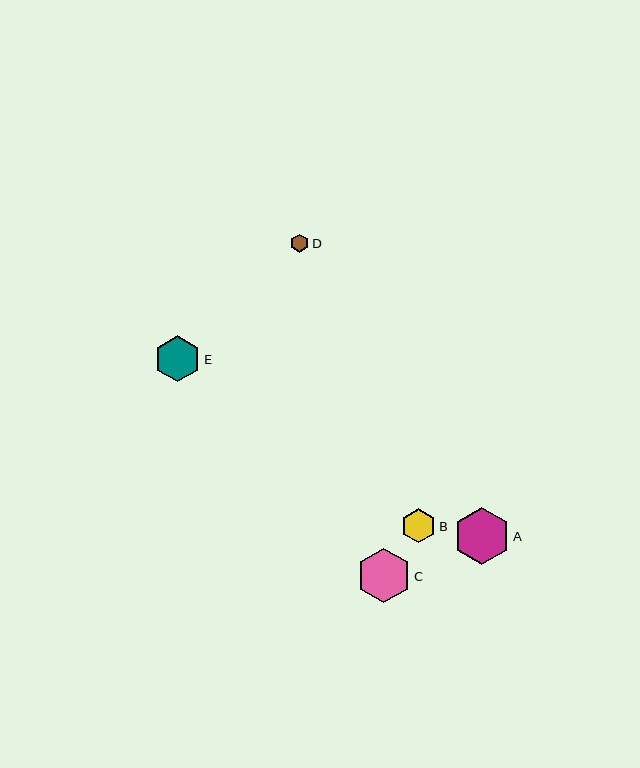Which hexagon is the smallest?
Hexagon D is the smallest with a size of approximately 18 pixels.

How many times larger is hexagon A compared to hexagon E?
Hexagon A is approximately 1.2 times the size of hexagon E.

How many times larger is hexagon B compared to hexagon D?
Hexagon B is approximately 1.9 times the size of hexagon D.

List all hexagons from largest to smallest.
From largest to smallest: A, C, E, B, D.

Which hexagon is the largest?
Hexagon A is the largest with a size of approximately 57 pixels.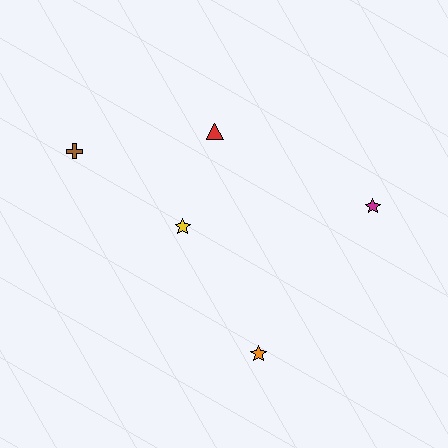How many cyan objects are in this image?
There are no cyan objects.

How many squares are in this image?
There are no squares.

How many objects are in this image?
There are 5 objects.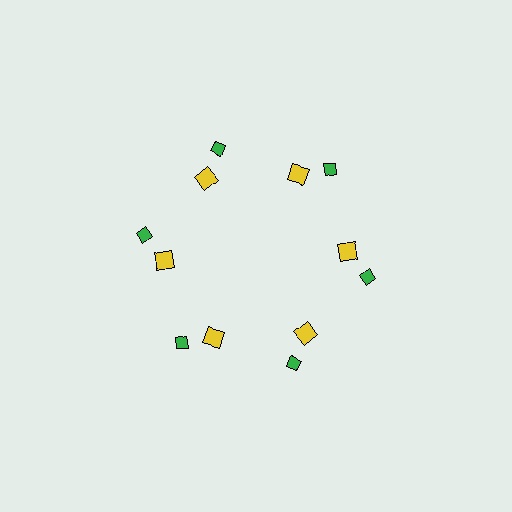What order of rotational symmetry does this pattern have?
This pattern has 6-fold rotational symmetry.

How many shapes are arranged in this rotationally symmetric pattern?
There are 12 shapes, arranged in 6 groups of 2.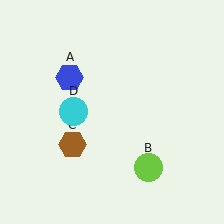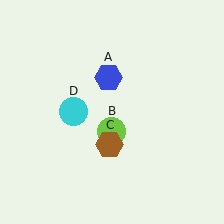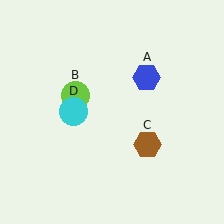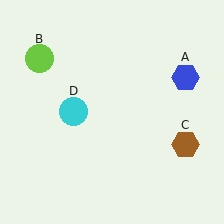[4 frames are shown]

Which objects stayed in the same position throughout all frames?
Cyan circle (object D) remained stationary.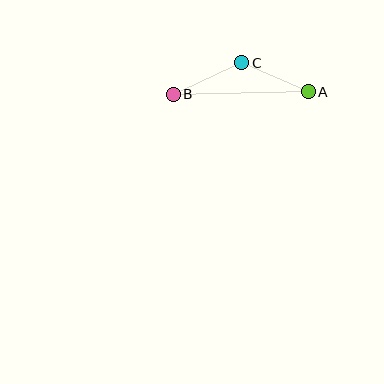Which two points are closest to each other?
Points A and C are closest to each other.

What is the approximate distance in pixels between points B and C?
The distance between B and C is approximately 75 pixels.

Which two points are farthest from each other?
Points A and B are farthest from each other.